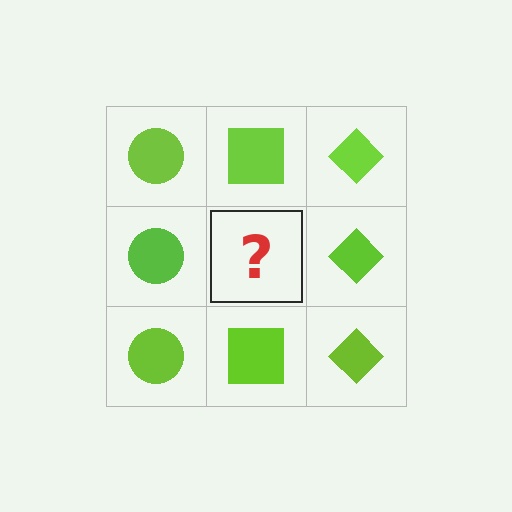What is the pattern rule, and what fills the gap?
The rule is that each column has a consistent shape. The gap should be filled with a lime square.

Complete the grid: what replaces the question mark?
The question mark should be replaced with a lime square.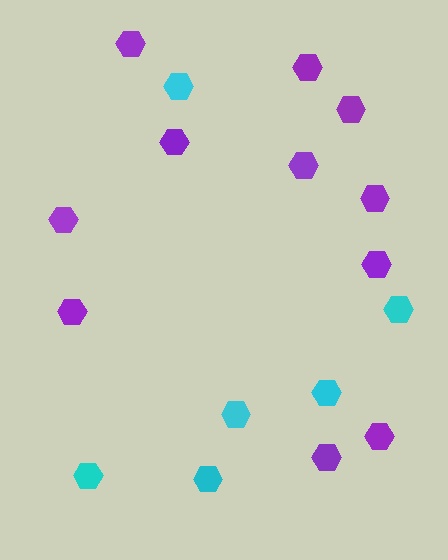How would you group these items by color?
There are 2 groups: one group of cyan hexagons (6) and one group of purple hexagons (11).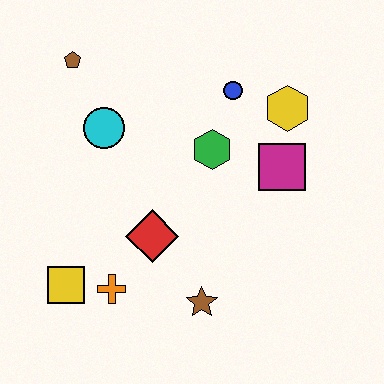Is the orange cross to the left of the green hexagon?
Yes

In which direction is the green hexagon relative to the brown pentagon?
The green hexagon is to the right of the brown pentagon.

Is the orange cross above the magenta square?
No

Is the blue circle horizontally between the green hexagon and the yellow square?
No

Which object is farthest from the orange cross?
The yellow hexagon is farthest from the orange cross.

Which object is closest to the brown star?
The red diamond is closest to the brown star.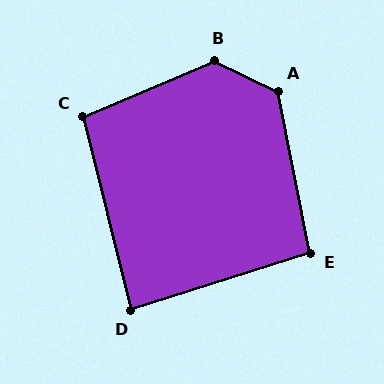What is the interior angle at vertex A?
Approximately 126 degrees (obtuse).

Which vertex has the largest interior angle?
B, at approximately 132 degrees.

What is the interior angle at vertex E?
Approximately 97 degrees (obtuse).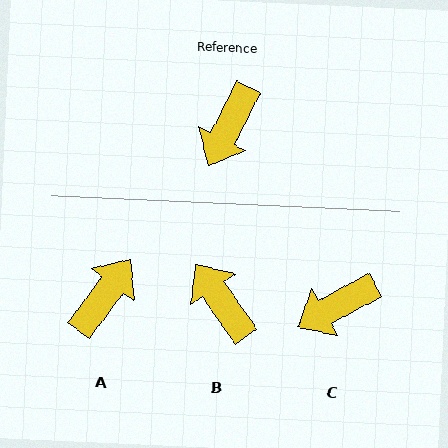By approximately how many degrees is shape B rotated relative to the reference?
Approximately 118 degrees clockwise.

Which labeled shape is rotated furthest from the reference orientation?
A, about 171 degrees away.